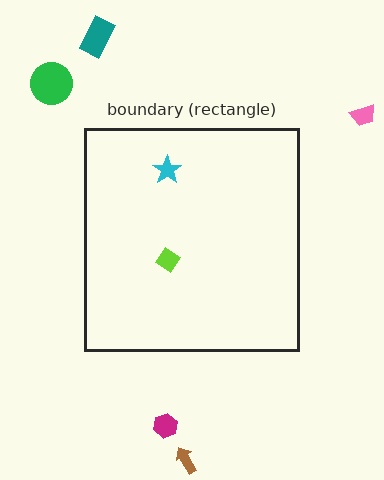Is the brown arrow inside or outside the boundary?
Outside.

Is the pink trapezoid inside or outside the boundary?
Outside.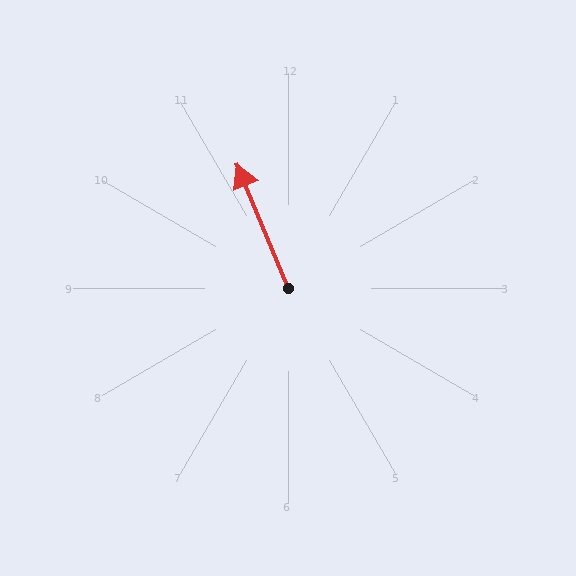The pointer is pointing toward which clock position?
Roughly 11 o'clock.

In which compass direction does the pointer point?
North.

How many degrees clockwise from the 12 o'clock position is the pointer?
Approximately 338 degrees.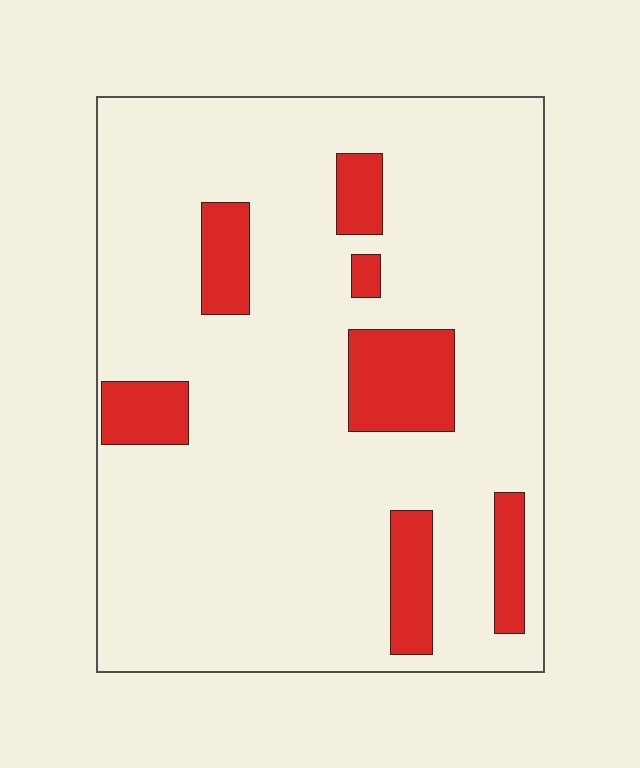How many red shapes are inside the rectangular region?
7.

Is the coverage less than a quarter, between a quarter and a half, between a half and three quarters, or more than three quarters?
Less than a quarter.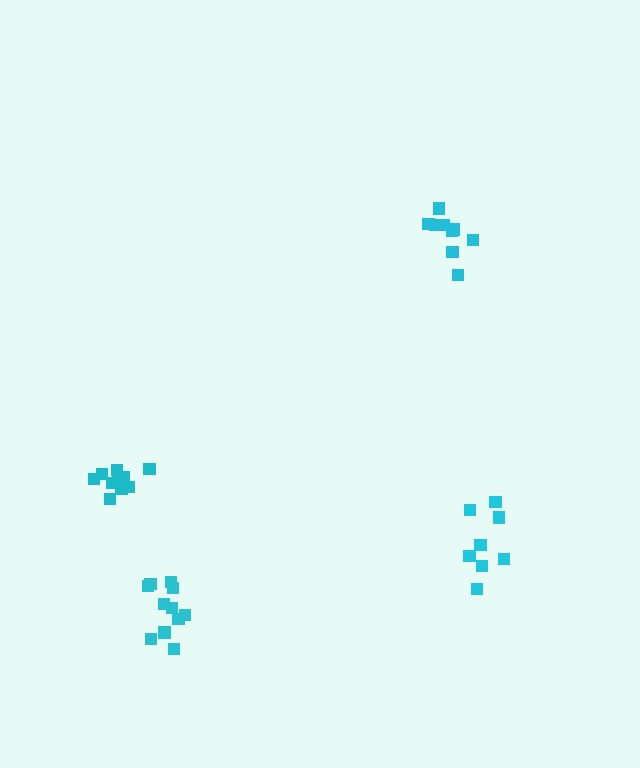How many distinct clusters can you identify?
There are 4 distinct clusters.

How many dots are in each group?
Group 1: 11 dots, Group 2: 11 dots, Group 3: 9 dots, Group 4: 8 dots (39 total).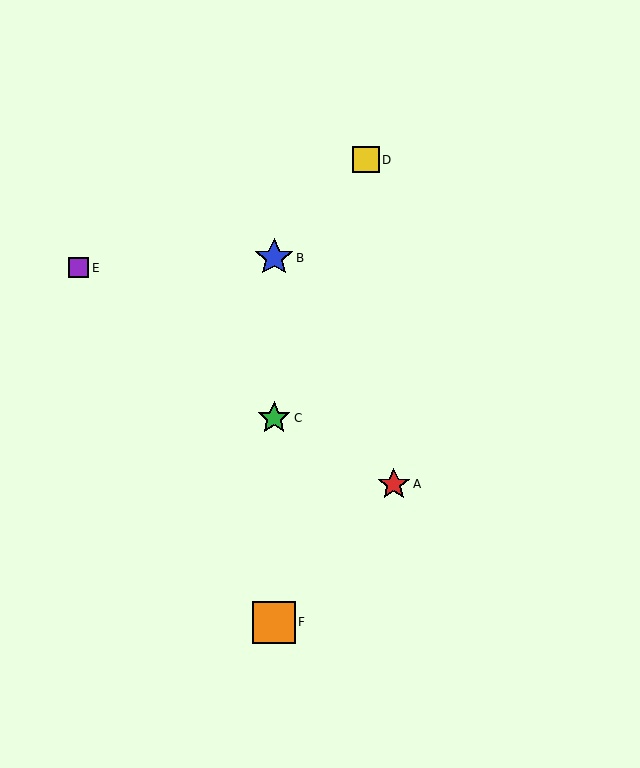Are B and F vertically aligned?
Yes, both are at x≈274.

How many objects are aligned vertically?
3 objects (B, C, F) are aligned vertically.